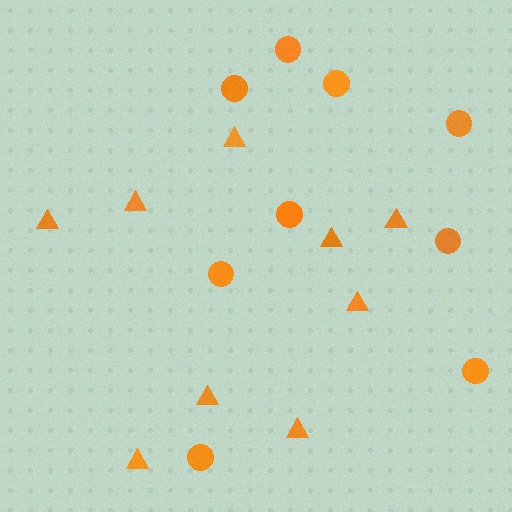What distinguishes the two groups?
There are 2 groups: one group of circles (9) and one group of triangles (9).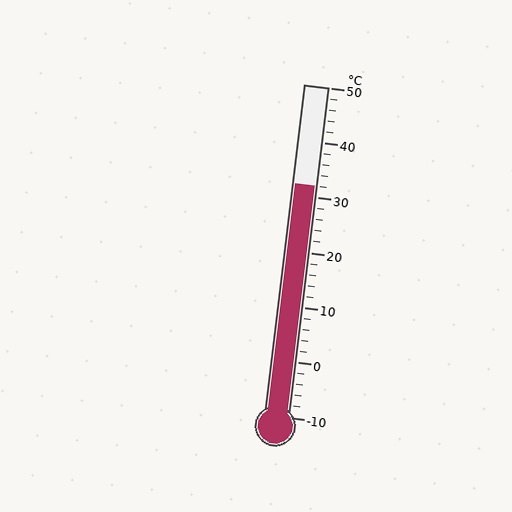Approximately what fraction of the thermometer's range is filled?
The thermometer is filled to approximately 70% of its range.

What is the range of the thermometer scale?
The thermometer scale ranges from -10°C to 50°C.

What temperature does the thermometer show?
The thermometer shows approximately 32°C.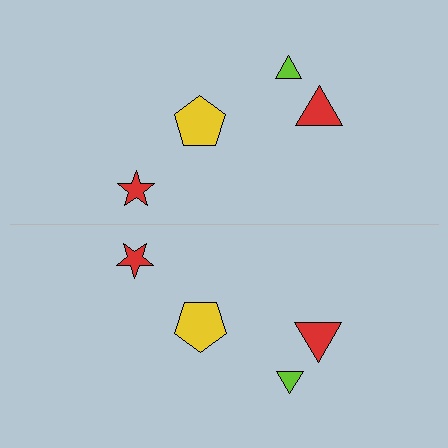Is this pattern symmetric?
Yes, this pattern has bilateral (reflection) symmetry.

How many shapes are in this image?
There are 8 shapes in this image.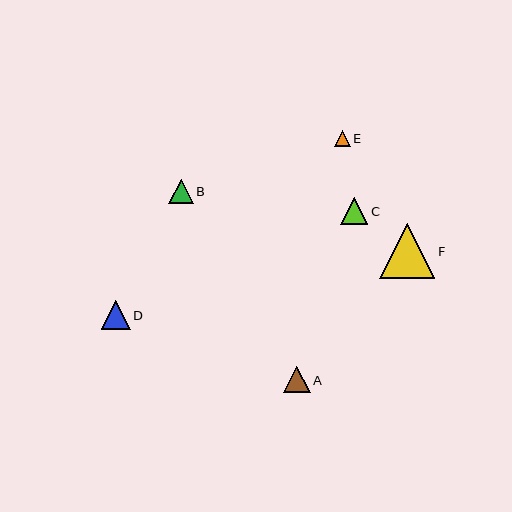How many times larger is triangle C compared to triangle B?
Triangle C is approximately 1.1 times the size of triangle B.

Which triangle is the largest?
Triangle F is the largest with a size of approximately 55 pixels.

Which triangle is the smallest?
Triangle E is the smallest with a size of approximately 16 pixels.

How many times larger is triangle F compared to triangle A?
Triangle F is approximately 2.1 times the size of triangle A.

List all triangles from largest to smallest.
From largest to smallest: F, D, C, A, B, E.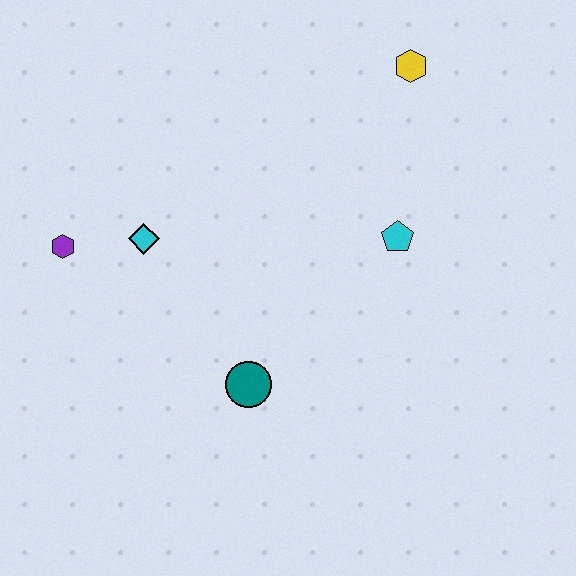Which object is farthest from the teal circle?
The yellow hexagon is farthest from the teal circle.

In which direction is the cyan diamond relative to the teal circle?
The cyan diamond is above the teal circle.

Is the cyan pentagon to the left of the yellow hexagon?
Yes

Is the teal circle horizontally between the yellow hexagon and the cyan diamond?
Yes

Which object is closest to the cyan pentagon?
The yellow hexagon is closest to the cyan pentagon.